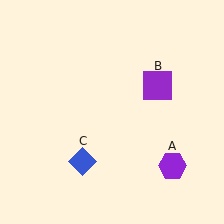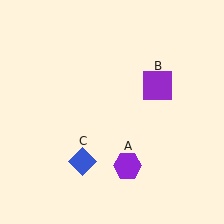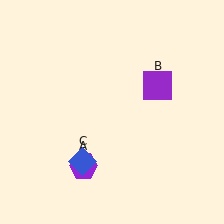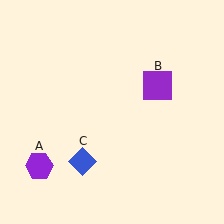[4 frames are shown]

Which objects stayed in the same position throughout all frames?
Purple square (object B) and blue diamond (object C) remained stationary.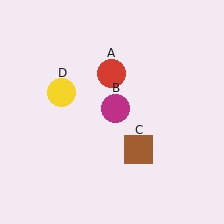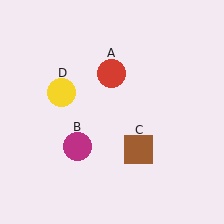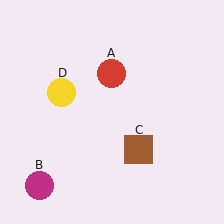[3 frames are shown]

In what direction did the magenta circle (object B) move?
The magenta circle (object B) moved down and to the left.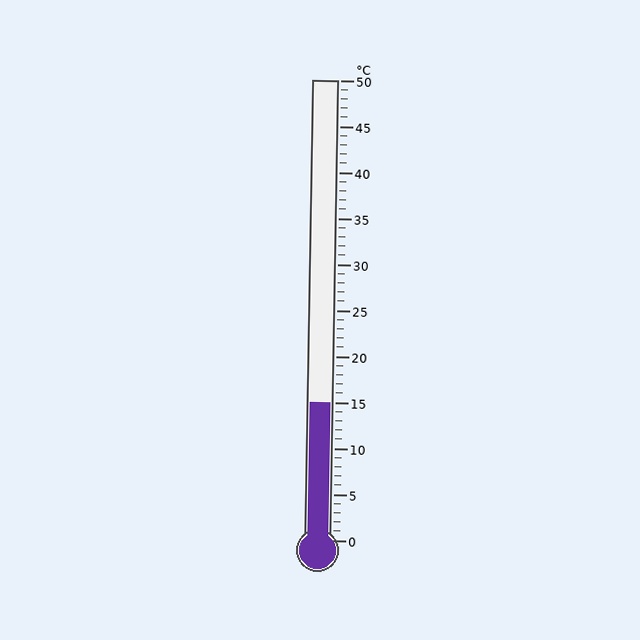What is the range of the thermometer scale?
The thermometer scale ranges from 0°C to 50°C.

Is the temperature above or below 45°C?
The temperature is below 45°C.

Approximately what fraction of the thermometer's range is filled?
The thermometer is filled to approximately 30% of its range.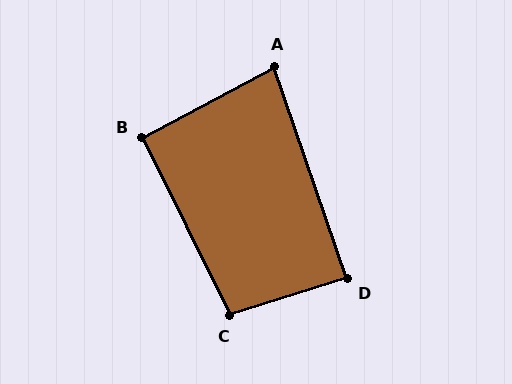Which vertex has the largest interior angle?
C, at approximately 99 degrees.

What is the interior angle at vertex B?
Approximately 92 degrees (approximately right).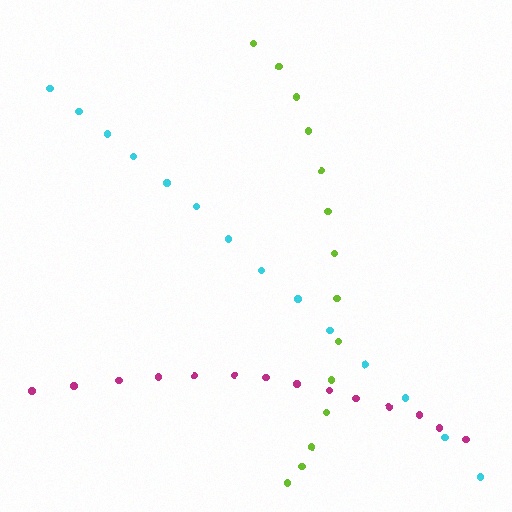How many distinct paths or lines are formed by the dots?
There are 3 distinct paths.